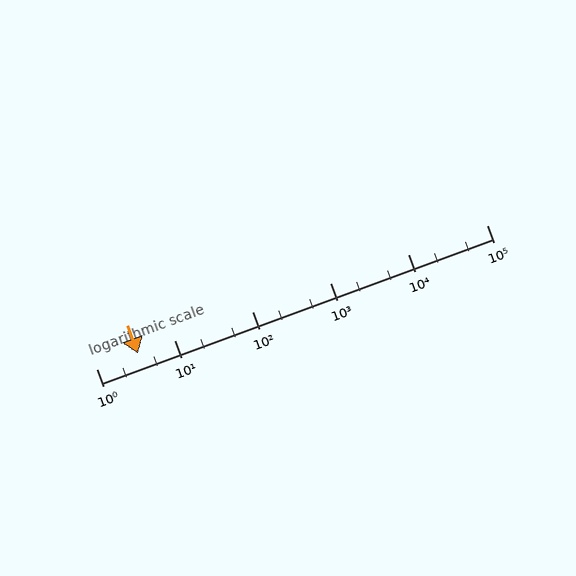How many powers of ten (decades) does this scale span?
The scale spans 5 decades, from 1 to 100000.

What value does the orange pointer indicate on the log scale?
The pointer indicates approximately 3.4.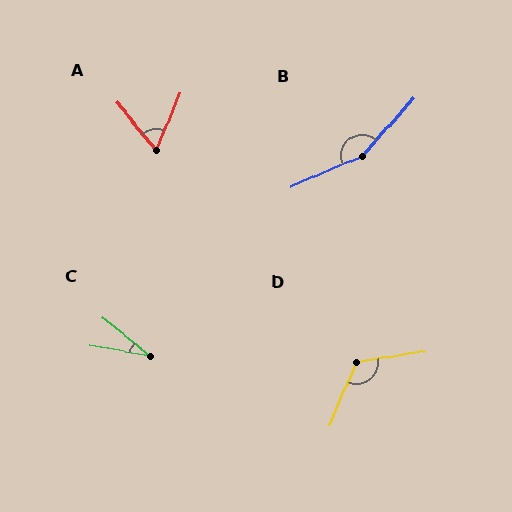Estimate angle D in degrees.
Approximately 121 degrees.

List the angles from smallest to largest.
C (29°), A (62°), D (121°), B (155°).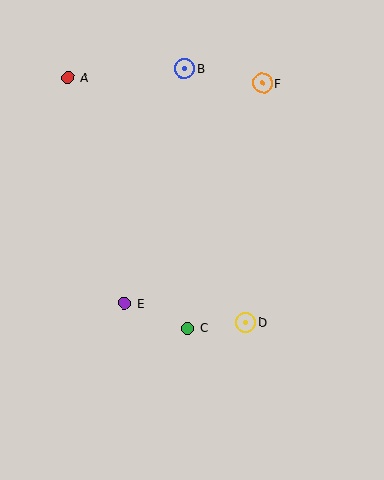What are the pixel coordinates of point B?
Point B is at (184, 69).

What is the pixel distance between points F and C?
The distance between F and C is 256 pixels.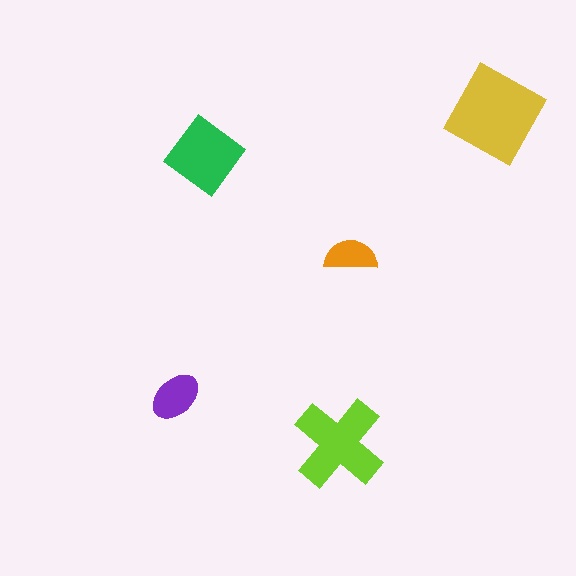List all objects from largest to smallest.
The yellow square, the lime cross, the green diamond, the purple ellipse, the orange semicircle.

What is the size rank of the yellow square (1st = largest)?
1st.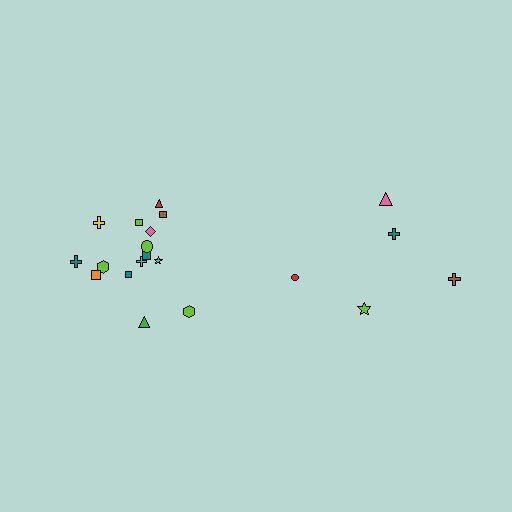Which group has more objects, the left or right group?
The left group.